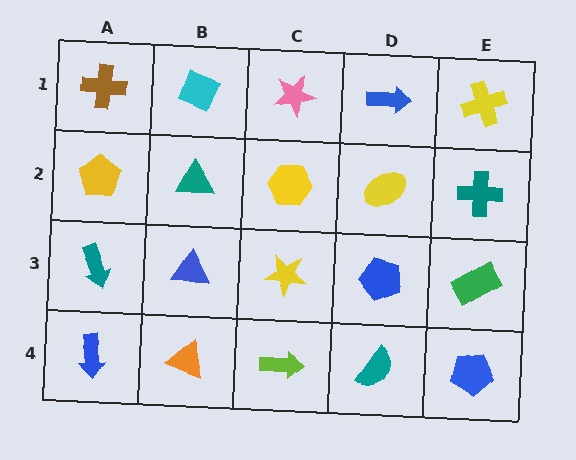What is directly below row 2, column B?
A blue triangle.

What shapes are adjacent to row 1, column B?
A teal triangle (row 2, column B), a brown cross (row 1, column A), a pink star (row 1, column C).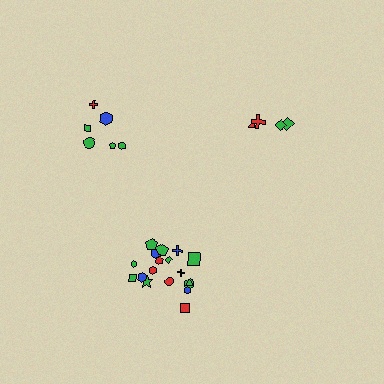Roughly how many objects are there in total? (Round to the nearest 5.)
Roughly 30 objects in total.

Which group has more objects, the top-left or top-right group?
The top-left group.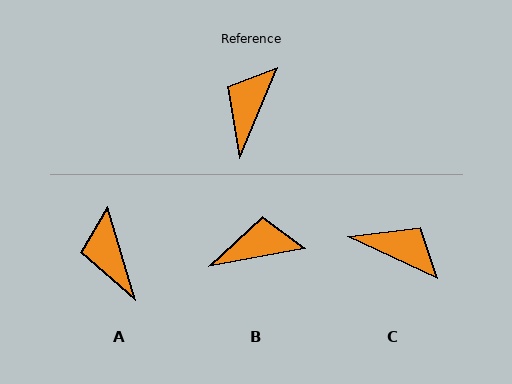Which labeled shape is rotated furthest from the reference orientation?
C, about 92 degrees away.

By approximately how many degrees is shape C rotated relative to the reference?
Approximately 92 degrees clockwise.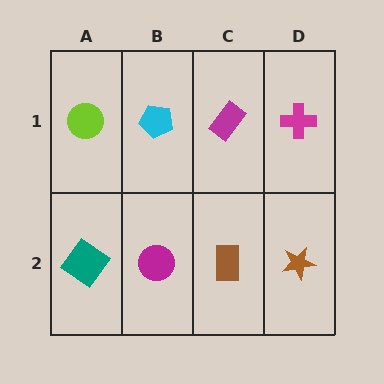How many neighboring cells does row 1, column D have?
2.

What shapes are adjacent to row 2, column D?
A magenta cross (row 1, column D), a brown rectangle (row 2, column C).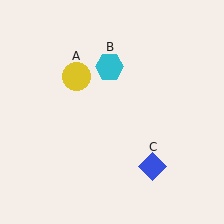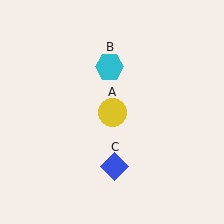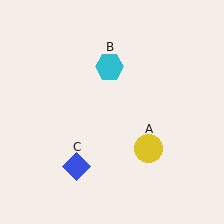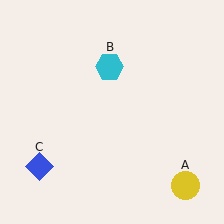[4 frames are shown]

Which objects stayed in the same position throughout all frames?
Cyan hexagon (object B) remained stationary.